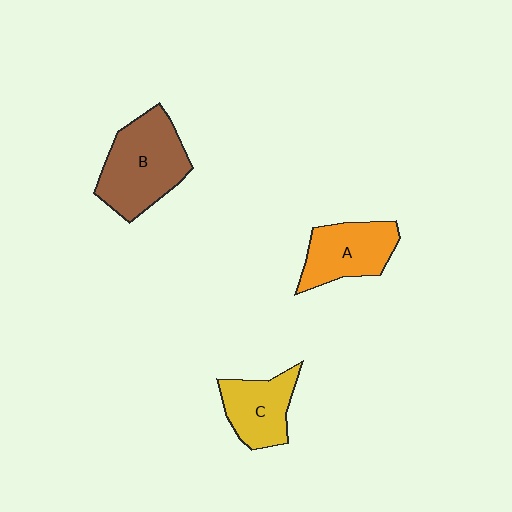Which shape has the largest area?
Shape B (brown).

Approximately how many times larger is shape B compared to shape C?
Approximately 1.5 times.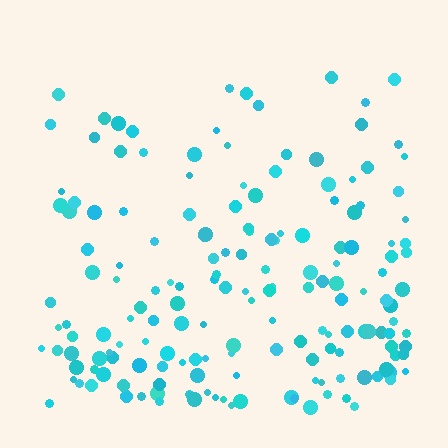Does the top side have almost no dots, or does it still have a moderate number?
Still a moderate number, just noticeably fewer than the bottom.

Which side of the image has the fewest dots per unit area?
The top.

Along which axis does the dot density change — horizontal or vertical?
Vertical.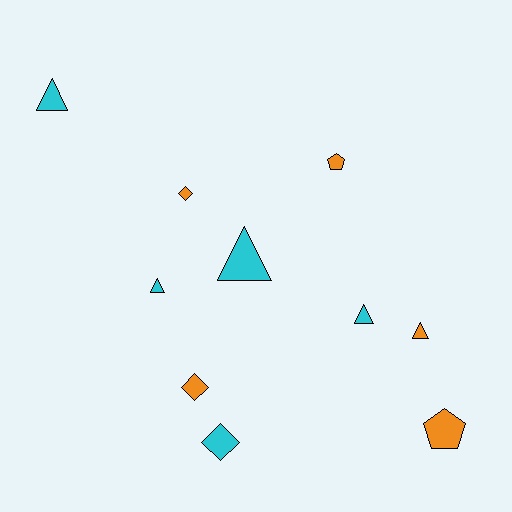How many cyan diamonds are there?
There is 1 cyan diamond.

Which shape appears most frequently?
Triangle, with 5 objects.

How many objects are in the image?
There are 10 objects.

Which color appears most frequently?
Cyan, with 5 objects.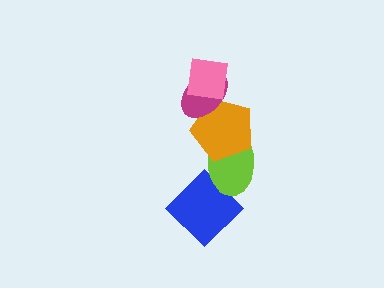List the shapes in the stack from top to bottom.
From top to bottom: the pink square, the magenta ellipse, the orange pentagon, the lime ellipse, the blue diamond.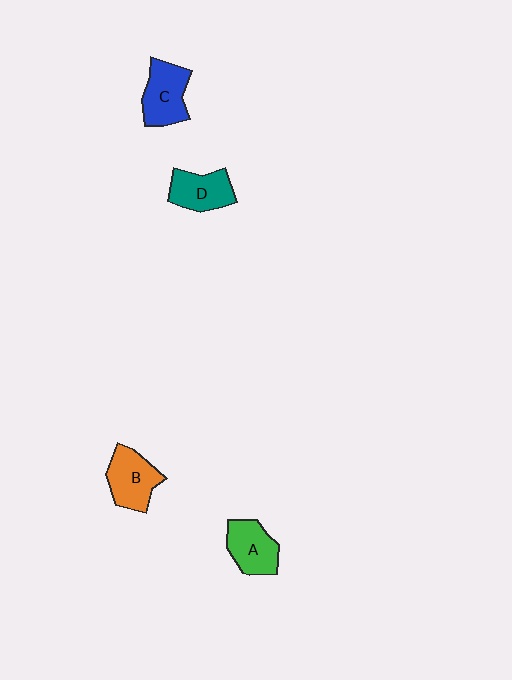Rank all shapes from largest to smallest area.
From largest to smallest: C (blue), B (orange), A (green), D (teal).